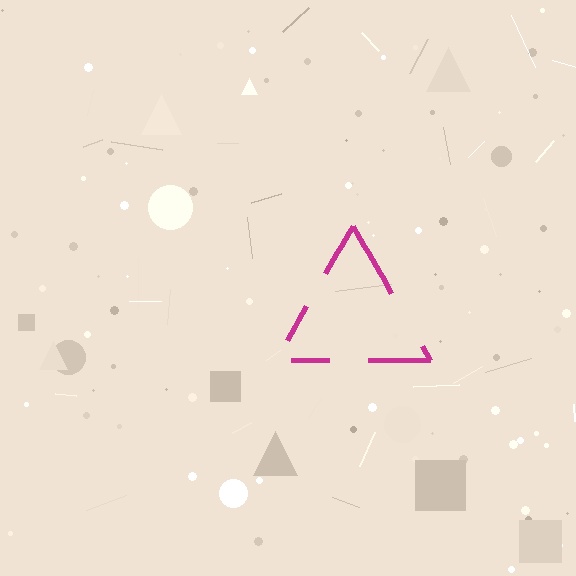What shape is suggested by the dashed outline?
The dashed outline suggests a triangle.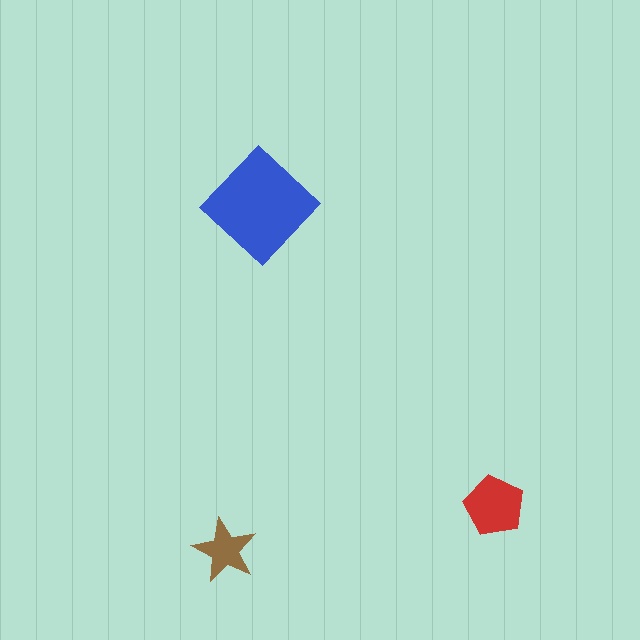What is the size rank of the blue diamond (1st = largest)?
1st.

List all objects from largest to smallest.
The blue diamond, the red pentagon, the brown star.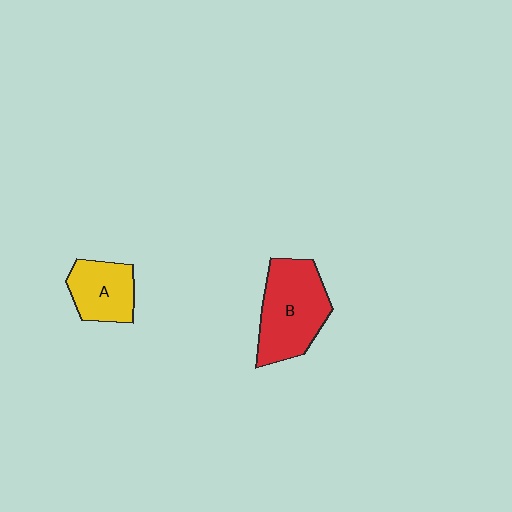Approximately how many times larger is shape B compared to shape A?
Approximately 1.6 times.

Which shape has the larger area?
Shape B (red).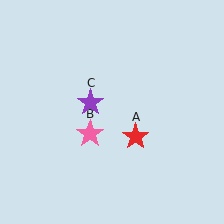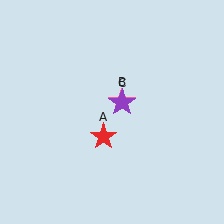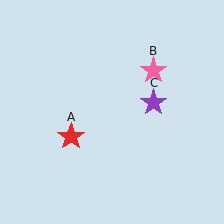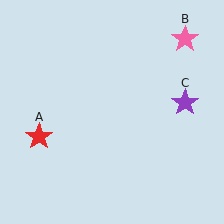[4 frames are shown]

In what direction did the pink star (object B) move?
The pink star (object B) moved up and to the right.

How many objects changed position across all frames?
3 objects changed position: red star (object A), pink star (object B), purple star (object C).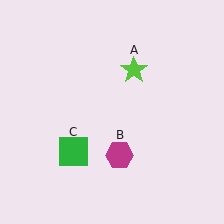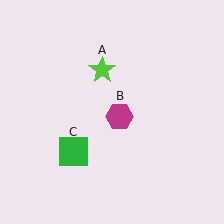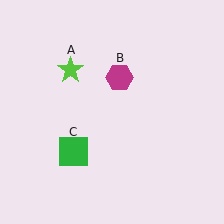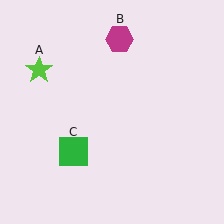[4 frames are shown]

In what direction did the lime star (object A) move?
The lime star (object A) moved left.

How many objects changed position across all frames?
2 objects changed position: lime star (object A), magenta hexagon (object B).